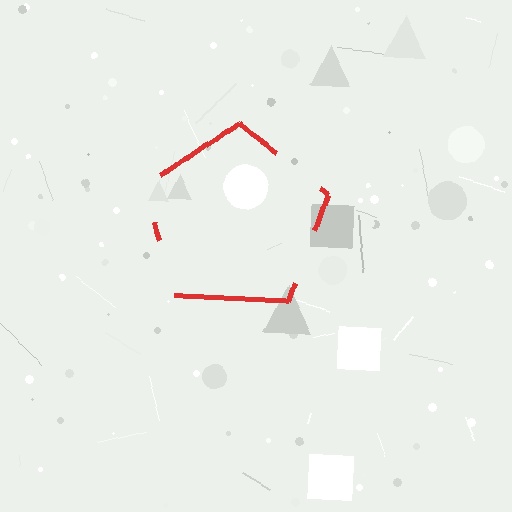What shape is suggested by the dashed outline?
The dashed outline suggests a pentagon.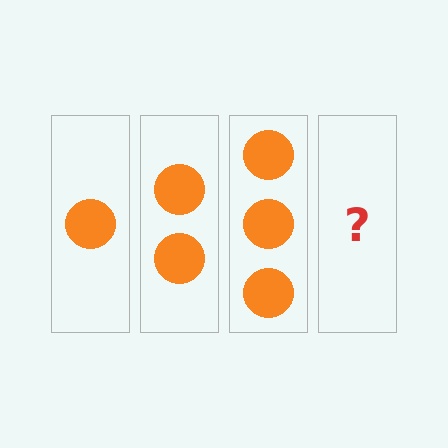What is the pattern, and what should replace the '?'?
The pattern is that each step adds one more circle. The '?' should be 4 circles.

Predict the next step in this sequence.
The next step is 4 circles.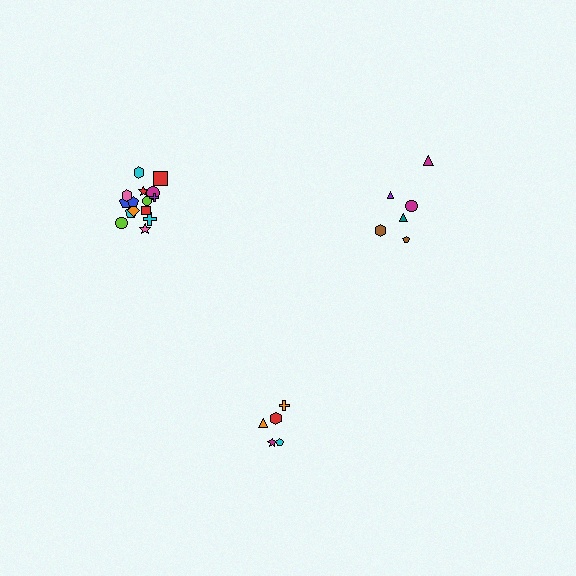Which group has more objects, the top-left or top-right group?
The top-left group.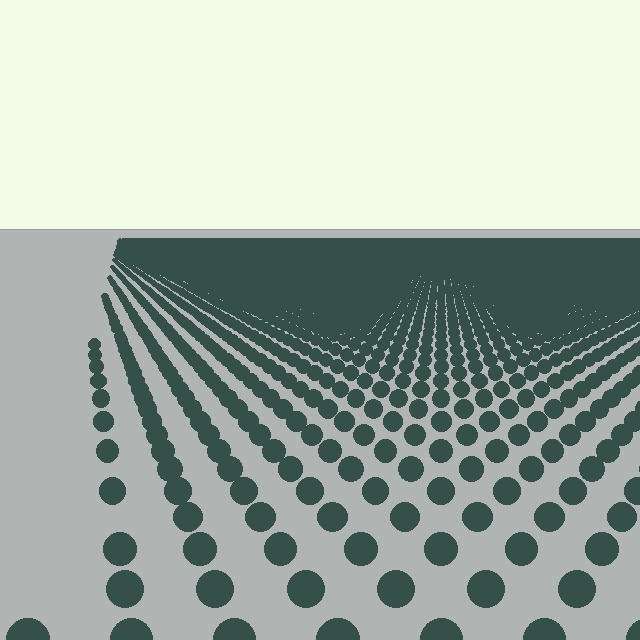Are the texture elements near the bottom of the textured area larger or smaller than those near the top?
Larger. Near the bottom, elements are closer to the viewer and appear at a bigger on-screen size.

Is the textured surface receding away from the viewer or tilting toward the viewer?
The surface is receding away from the viewer. Texture elements get smaller and denser toward the top.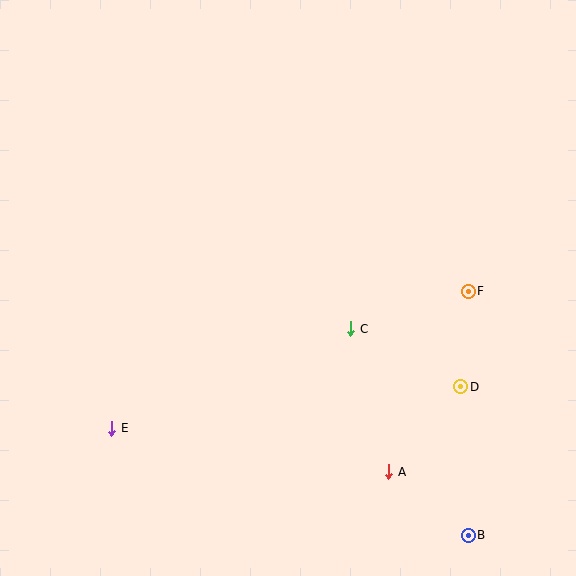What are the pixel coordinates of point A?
Point A is at (389, 472).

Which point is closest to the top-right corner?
Point F is closest to the top-right corner.